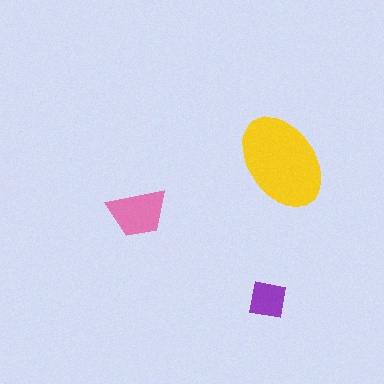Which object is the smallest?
The purple square.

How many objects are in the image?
There are 3 objects in the image.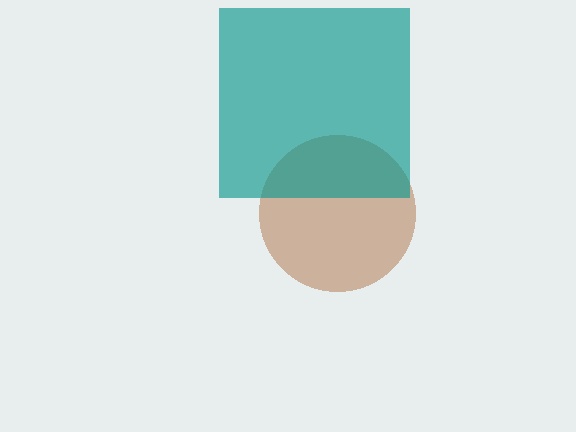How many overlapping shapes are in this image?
There are 2 overlapping shapes in the image.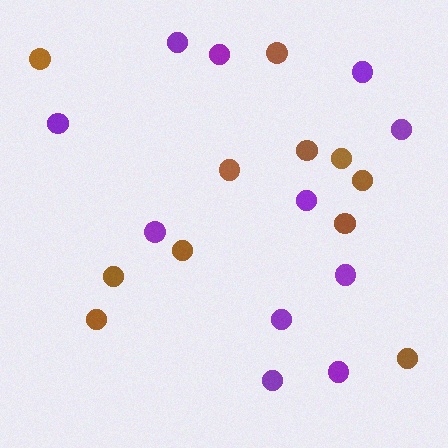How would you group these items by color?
There are 2 groups: one group of brown circles (11) and one group of purple circles (11).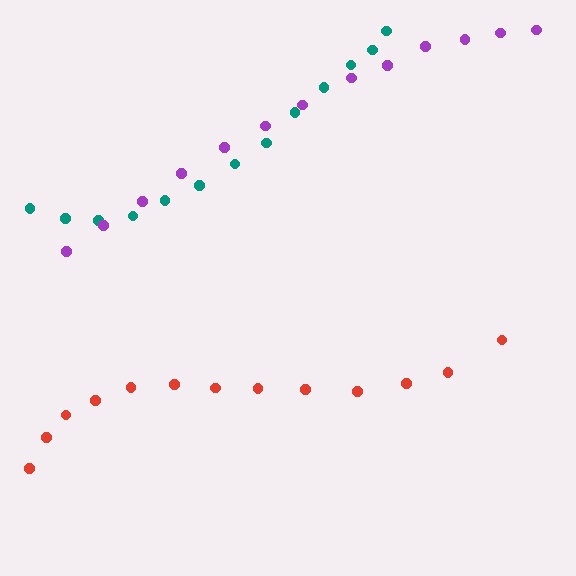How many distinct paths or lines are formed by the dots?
There are 3 distinct paths.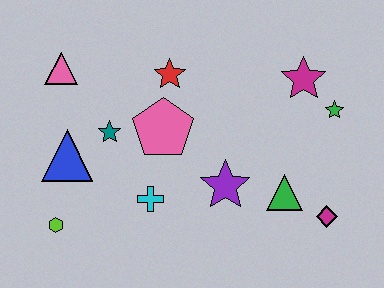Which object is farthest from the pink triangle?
The magenta diamond is farthest from the pink triangle.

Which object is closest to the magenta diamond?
The green triangle is closest to the magenta diamond.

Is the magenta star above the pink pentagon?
Yes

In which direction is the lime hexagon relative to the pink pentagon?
The lime hexagon is to the left of the pink pentagon.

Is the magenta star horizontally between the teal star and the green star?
Yes